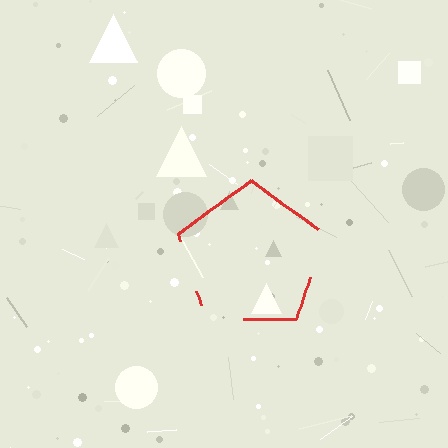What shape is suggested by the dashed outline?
The dashed outline suggests a pentagon.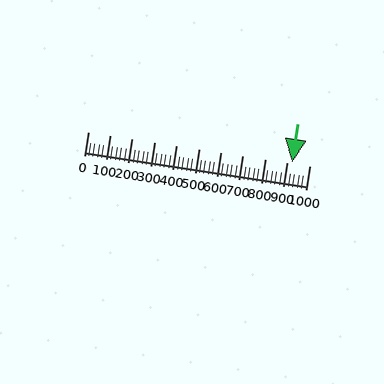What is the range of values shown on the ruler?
The ruler shows values from 0 to 1000.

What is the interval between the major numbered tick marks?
The major tick marks are spaced 100 units apart.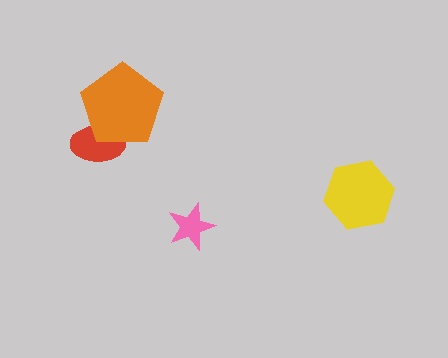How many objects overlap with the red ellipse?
1 object overlaps with the red ellipse.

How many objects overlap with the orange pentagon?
1 object overlaps with the orange pentagon.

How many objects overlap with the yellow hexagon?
0 objects overlap with the yellow hexagon.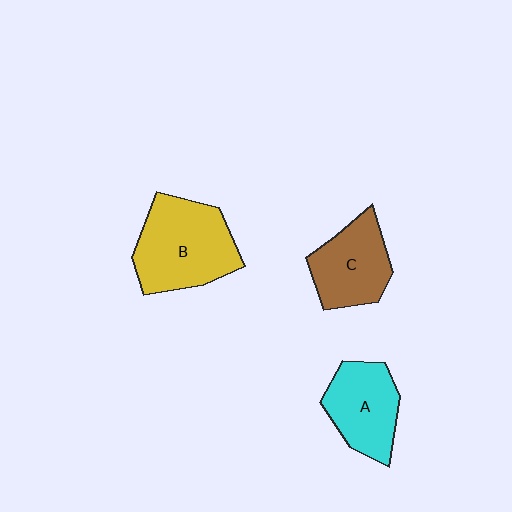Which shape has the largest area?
Shape B (yellow).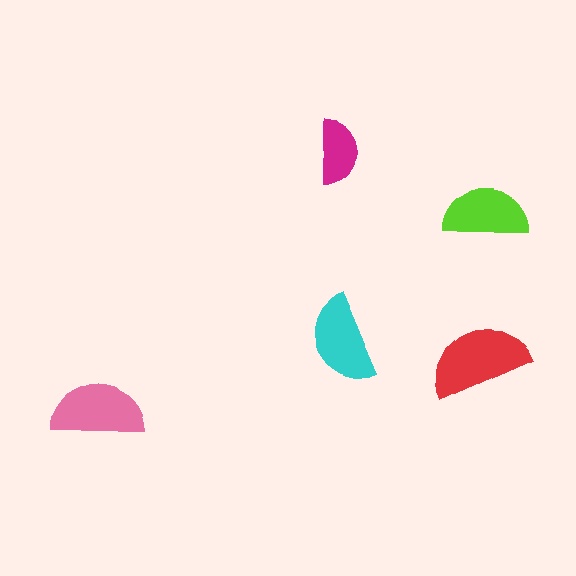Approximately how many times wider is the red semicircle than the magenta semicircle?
About 1.5 times wider.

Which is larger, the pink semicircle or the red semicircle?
The red one.